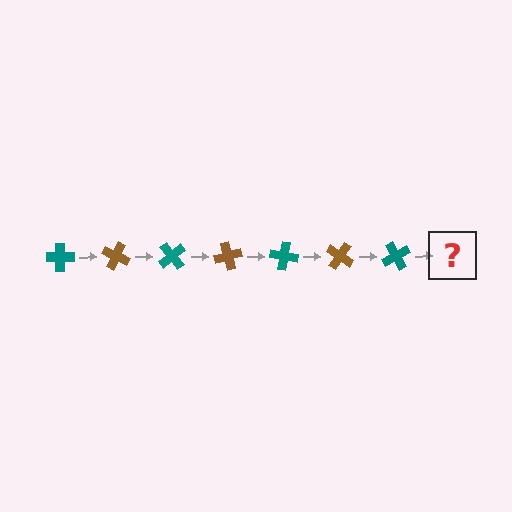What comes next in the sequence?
The next element should be a brown cross, rotated 175 degrees from the start.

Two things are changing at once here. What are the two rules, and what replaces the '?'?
The two rules are that it rotates 25 degrees each step and the color cycles through teal and brown. The '?' should be a brown cross, rotated 175 degrees from the start.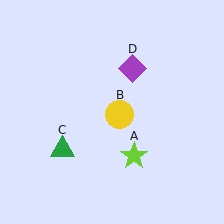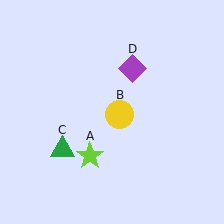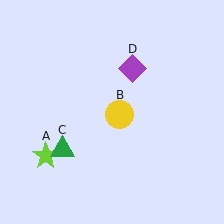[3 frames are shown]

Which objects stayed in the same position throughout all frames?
Yellow circle (object B) and green triangle (object C) and purple diamond (object D) remained stationary.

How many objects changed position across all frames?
1 object changed position: lime star (object A).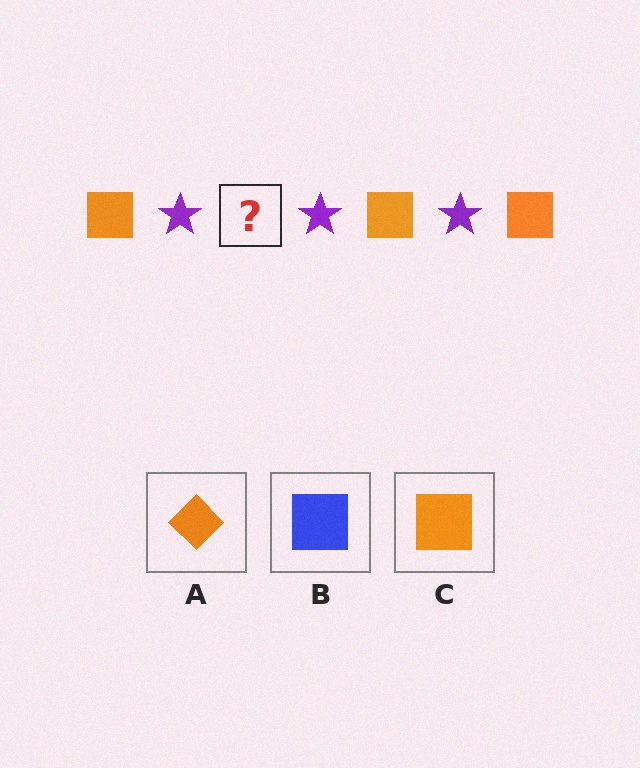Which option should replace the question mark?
Option C.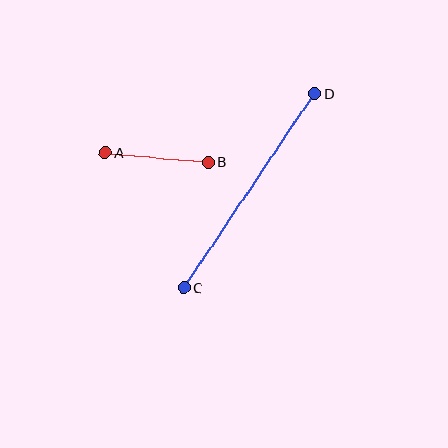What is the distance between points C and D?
The distance is approximately 234 pixels.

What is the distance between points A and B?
The distance is approximately 104 pixels.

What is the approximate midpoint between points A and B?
The midpoint is at approximately (157, 157) pixels.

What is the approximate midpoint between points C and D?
The midpoint is at approximately (249, 191) pixels.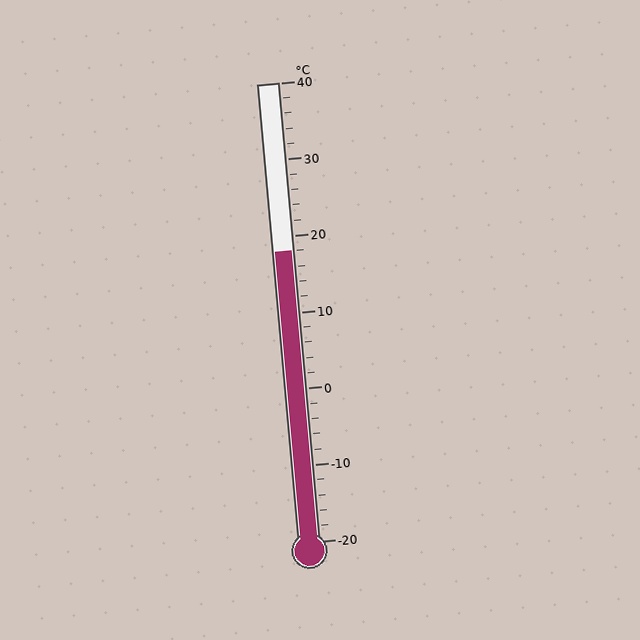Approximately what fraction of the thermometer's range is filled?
The thermometer is filled to approximately 65% of its range.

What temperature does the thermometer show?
The thermometer shows approximately 18°C.